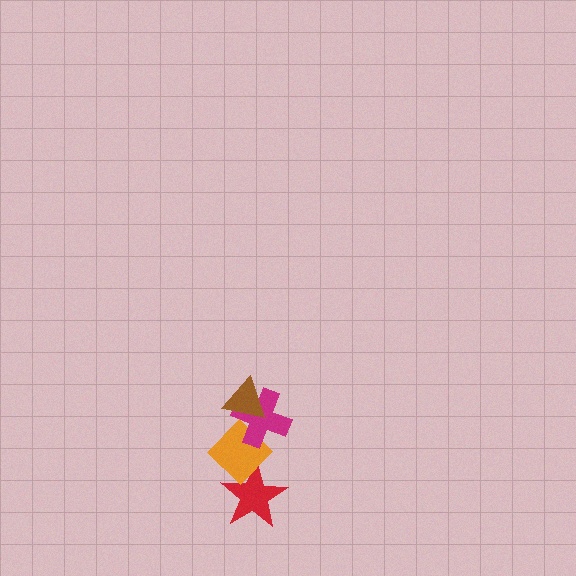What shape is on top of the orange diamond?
The magenta cross is on top of the orange diamond.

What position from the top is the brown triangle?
The brown triangle is 1st from the top.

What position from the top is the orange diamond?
The orange diamond is 3rd from the top.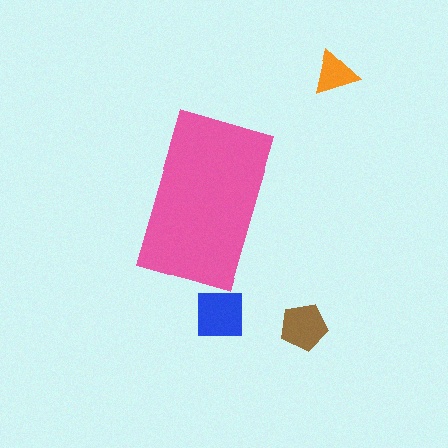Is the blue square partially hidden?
No, the blue square is fully visible.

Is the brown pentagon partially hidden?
No, the brown pentagon is fully visible.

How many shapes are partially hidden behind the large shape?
0 shapes are partially hidden.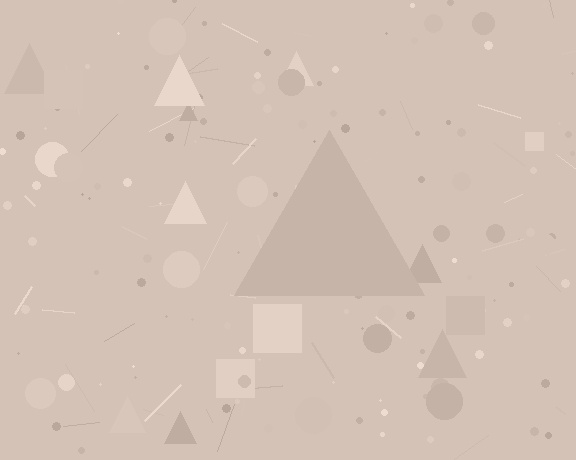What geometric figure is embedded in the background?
A triangle is embedded in the background.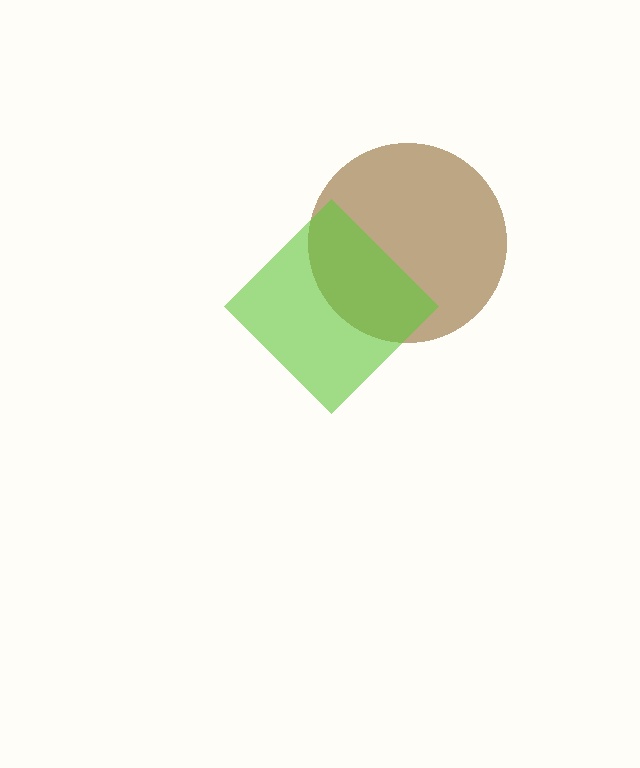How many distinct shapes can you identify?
There are 2 distinct shapes: a brown circle, a lime diamond.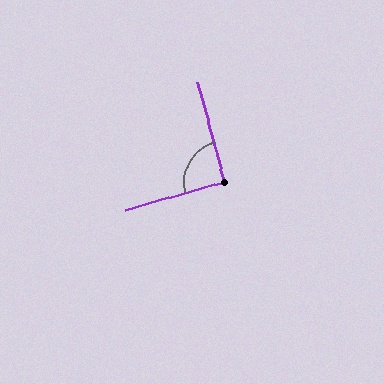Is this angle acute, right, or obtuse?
It is approximately a right angle.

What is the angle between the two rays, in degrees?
Approximately 91 degrees.